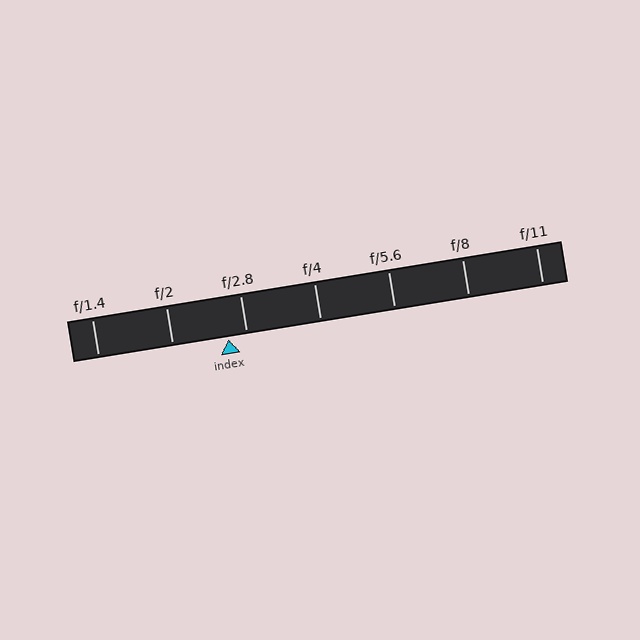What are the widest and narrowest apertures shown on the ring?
The widest aperture shown is f/1.4 and the narrowest is f/11.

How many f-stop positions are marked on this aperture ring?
There are 7 f-stop positions marked.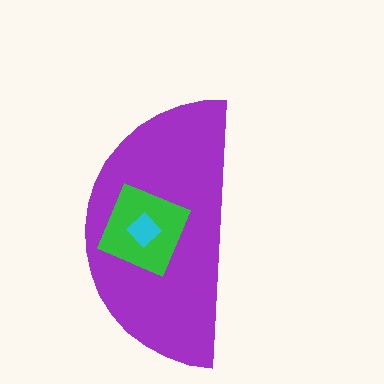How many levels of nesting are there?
3.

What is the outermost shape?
The purple semicircle.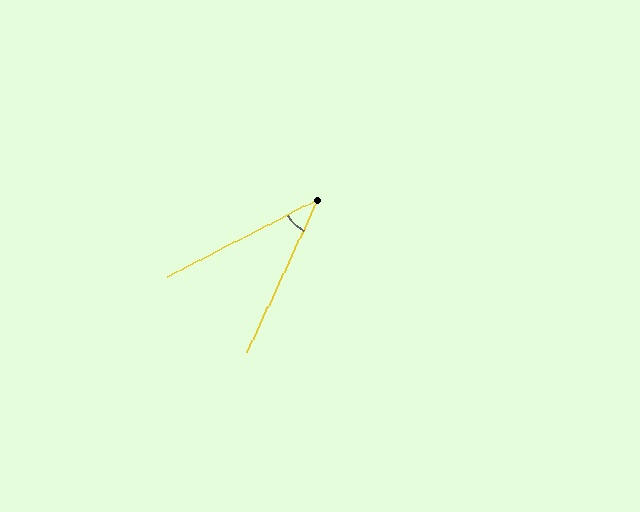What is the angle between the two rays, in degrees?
Approximately 38 degrees.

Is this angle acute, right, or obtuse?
It is acute.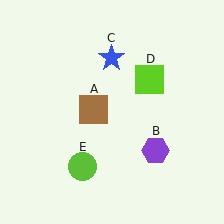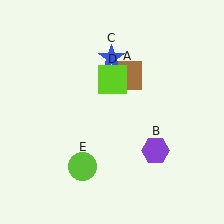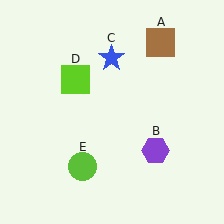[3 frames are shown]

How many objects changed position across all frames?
2 objects changed position: brown square (object A), lime square (object D).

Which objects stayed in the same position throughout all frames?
Purple hexagon (object B) and blue star (object C) and lime circle (object E) remained stationary.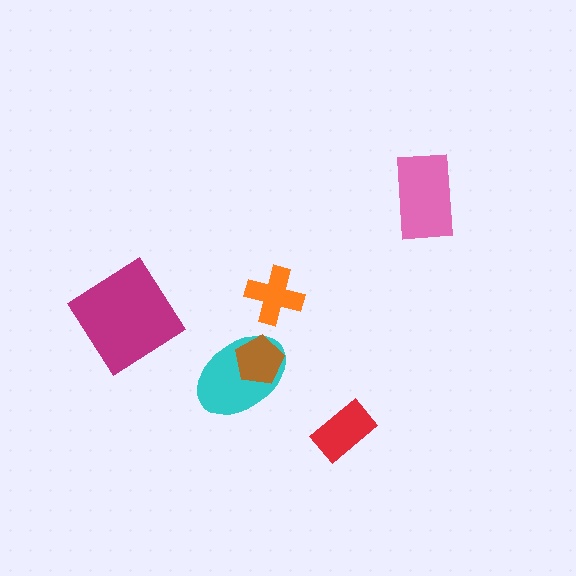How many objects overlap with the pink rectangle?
0 objects overlap with the pink rectangle.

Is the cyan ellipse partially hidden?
Yes, it is partially covered by another shape.